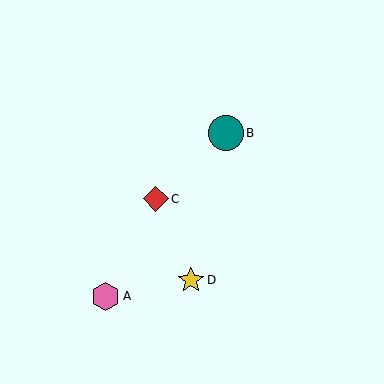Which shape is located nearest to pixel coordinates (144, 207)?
The red diamond (labeled C) at (156, 199) is nearest to that location.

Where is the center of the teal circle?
The center of the teal circle is at (226, 133).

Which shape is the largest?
The teal circle (labeled B) is the largest.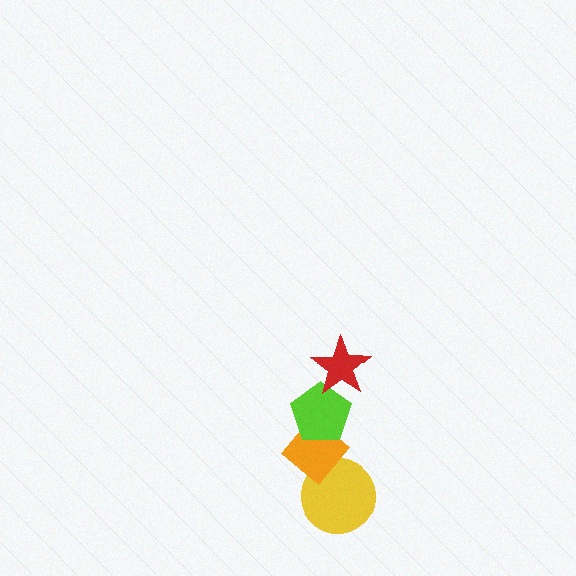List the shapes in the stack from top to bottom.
From top to bottom: the red star, the lime pentagon, the orange diamond, the yellow circle.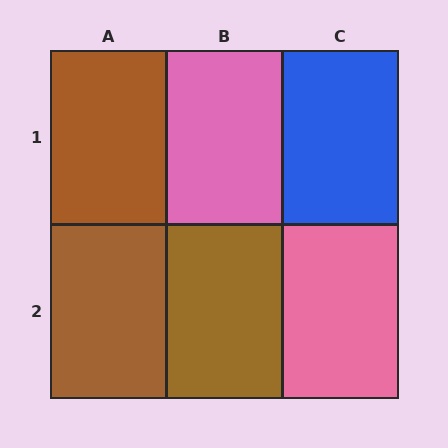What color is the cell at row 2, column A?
Brown.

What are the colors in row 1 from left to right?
Brown, pink, blue.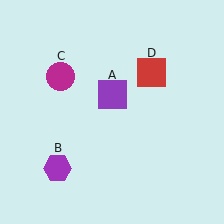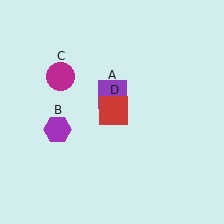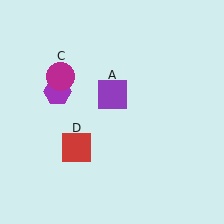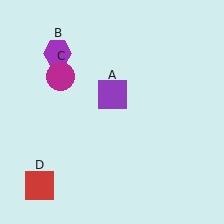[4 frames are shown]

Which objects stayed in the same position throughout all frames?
Purple square (object A) and magenta circle (object C) remained stationary.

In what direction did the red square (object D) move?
The red square (object D) moved down and to the left.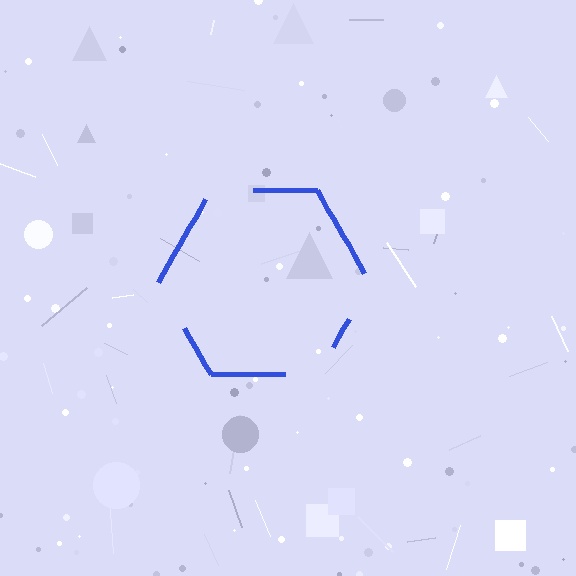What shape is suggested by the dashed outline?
The dashed outline suggests a hexagon.